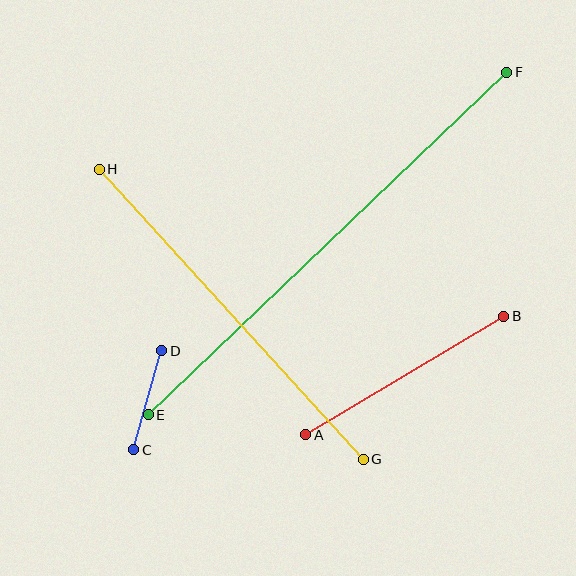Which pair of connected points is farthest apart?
Points E and F are farthest apart.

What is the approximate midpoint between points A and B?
The midpoint is at approximately (405, 376) pixels.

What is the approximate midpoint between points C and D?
The midpoint is at approximately (148, 400) pixels.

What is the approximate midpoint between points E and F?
The midpoint is at approximately (327, 243) pixels.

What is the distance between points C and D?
The distance is approximately 103 pixels.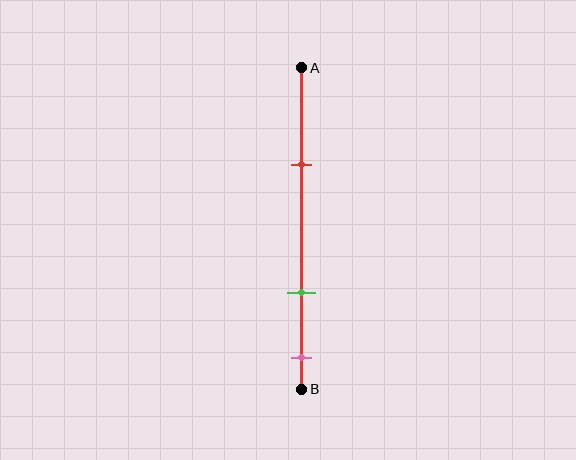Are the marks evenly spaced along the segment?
No, the marks are not evenly spaced.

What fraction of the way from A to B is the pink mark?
The pink mark is approximately 90% (0.9) of the way from A to B.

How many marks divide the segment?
There are 3 marks dividing the segment.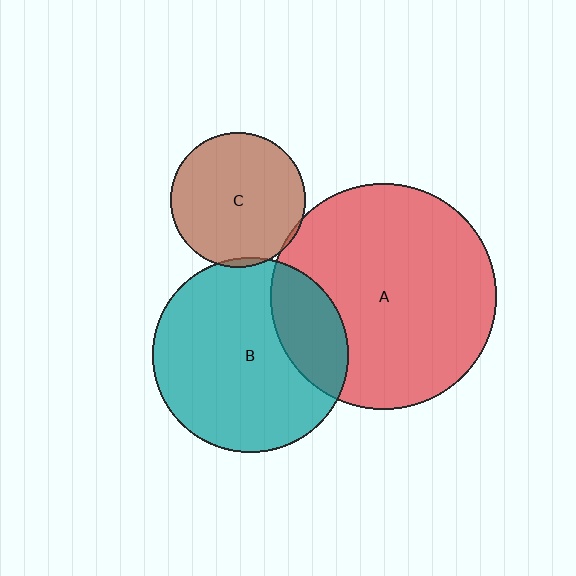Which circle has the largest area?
Circle A (red).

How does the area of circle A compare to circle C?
Approximately 2.8 times.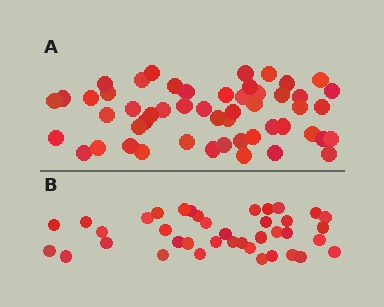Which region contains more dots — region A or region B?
Region A (the top region) has more dots.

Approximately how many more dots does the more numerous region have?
Region A has approximately 15 more dots than region B.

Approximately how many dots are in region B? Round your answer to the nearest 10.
About 40 dots. (The exact count is 39, which rounds to 40.)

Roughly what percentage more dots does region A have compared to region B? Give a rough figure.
About 35% more.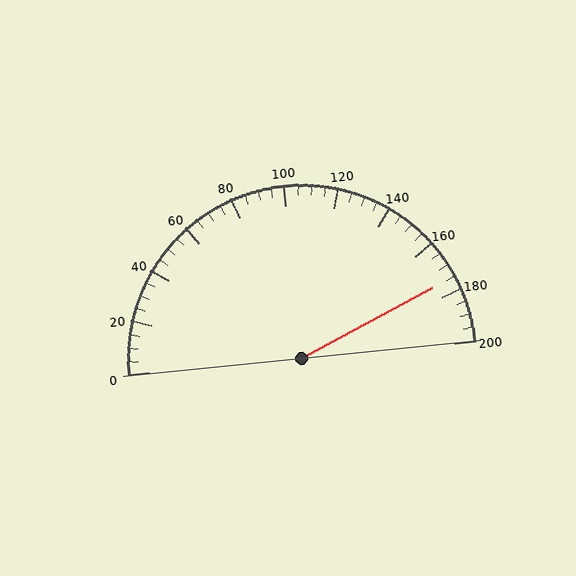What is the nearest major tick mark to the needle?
The nearest major tick mark is 180.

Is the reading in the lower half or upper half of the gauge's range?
The reading is in the upper half of the range (0 to 200).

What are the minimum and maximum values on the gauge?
The gauge ranges from 0 to 200.